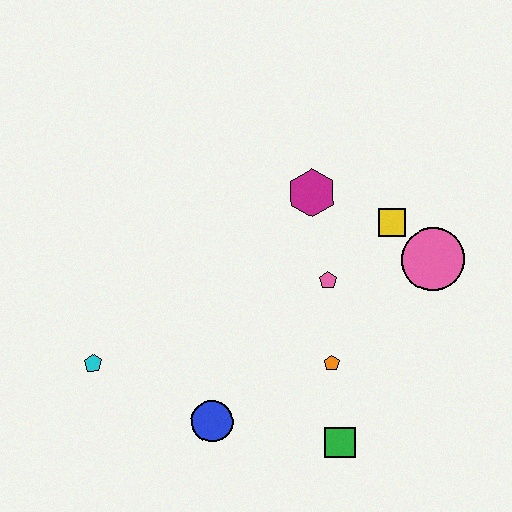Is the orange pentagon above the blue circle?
Yes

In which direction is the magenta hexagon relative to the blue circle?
The magenta hexagon is above the blue circle.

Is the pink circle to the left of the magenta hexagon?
No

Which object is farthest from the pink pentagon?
The cyan pentagon is farthest from the pink pentagon.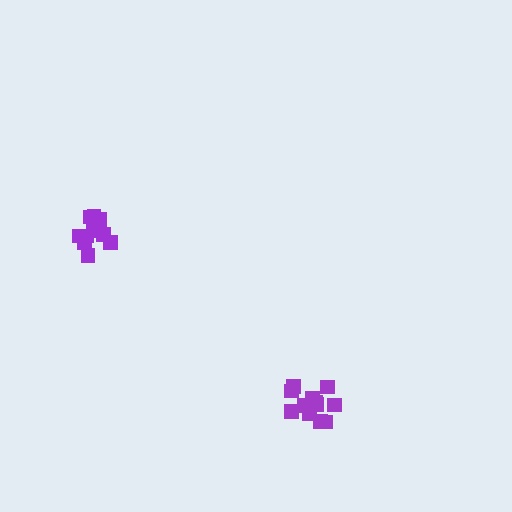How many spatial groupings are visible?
There are 2 spatial groupings.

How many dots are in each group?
Group 1: 12 dots, Group 2: 12 dots (24 total).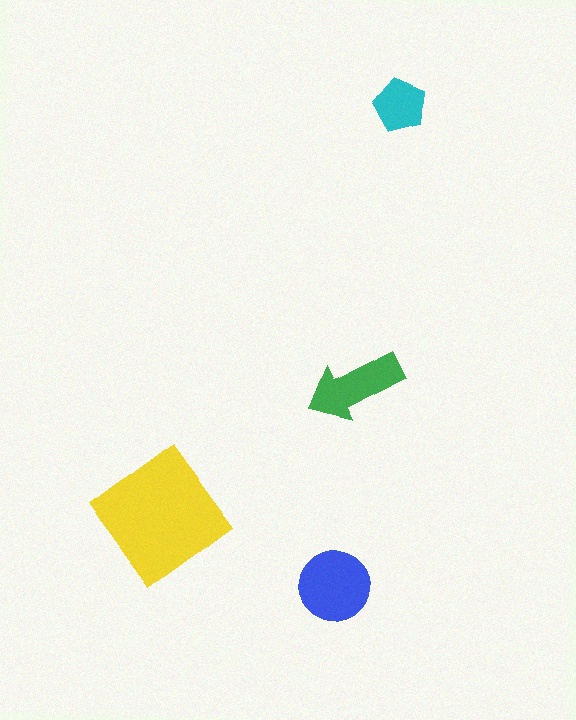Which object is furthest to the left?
The yellow diamond is leftmost.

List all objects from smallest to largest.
The cyan pentagon, the green arrow, the blue circle, the yellow diamond.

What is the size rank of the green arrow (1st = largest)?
3rd.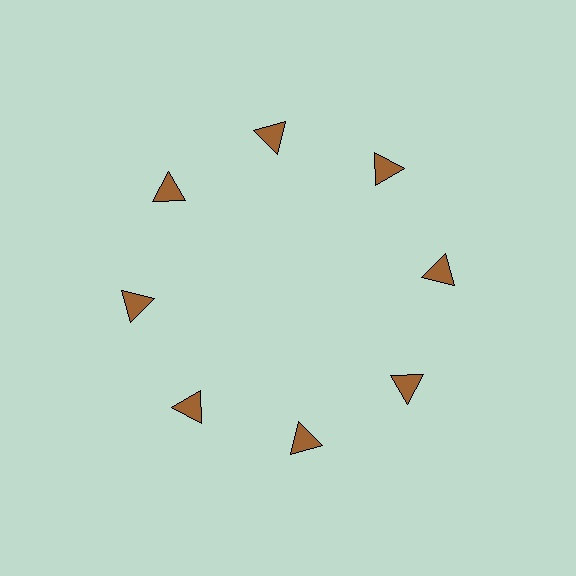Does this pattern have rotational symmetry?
Yes, this pattern has 8-fold rotational symmetry. It looks the same after rotating 45 degrees around the center.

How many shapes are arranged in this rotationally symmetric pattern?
There are 8 shapes, arranged in 8 groups of 1.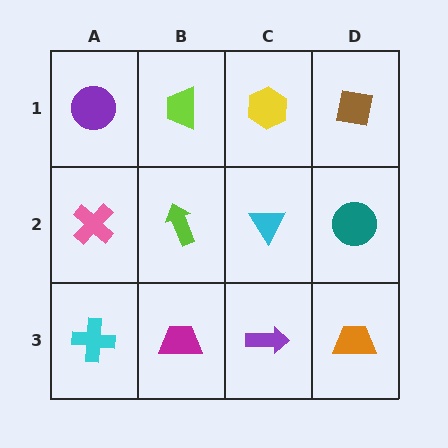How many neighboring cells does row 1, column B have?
3.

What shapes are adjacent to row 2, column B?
A lime trapezoid (row 1, column B), a magenta trapezoid (row 3, column B), a pink cross (row 2, column A), a cyan triangle (row 2, column C).